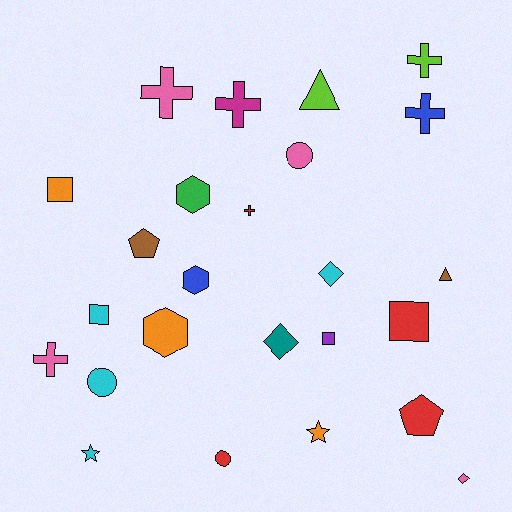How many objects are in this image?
There are 25 objects.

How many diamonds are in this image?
There are 3 diamonds.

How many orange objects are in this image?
There are 3 orange objects.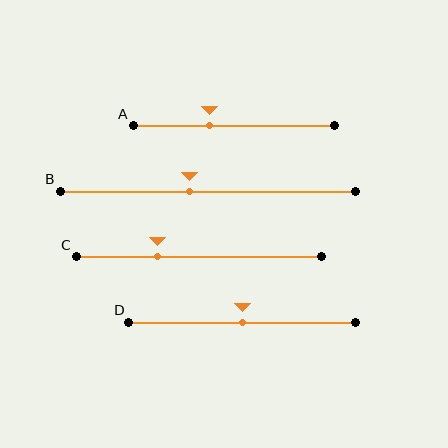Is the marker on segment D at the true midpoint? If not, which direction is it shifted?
Yes, the marker on segment D is at the true midpoint.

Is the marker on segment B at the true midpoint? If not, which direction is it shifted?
No, the marker on segment B is shifted to the left by about 6% of the segment length.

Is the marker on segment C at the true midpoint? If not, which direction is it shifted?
No, the marker on segment C is shifted to the left by about 17% of the segment length.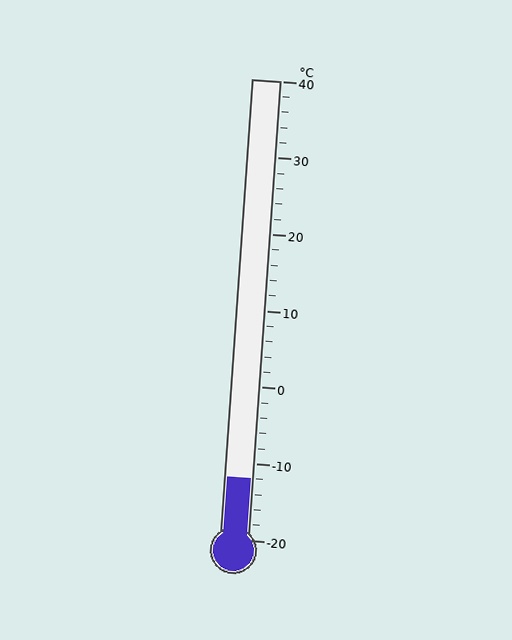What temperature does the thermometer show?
The thermometer shows approximately -12°C.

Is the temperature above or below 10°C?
The temperature is below 10°C.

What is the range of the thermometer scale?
The thermometer scale ranges from -20°C to 40°C.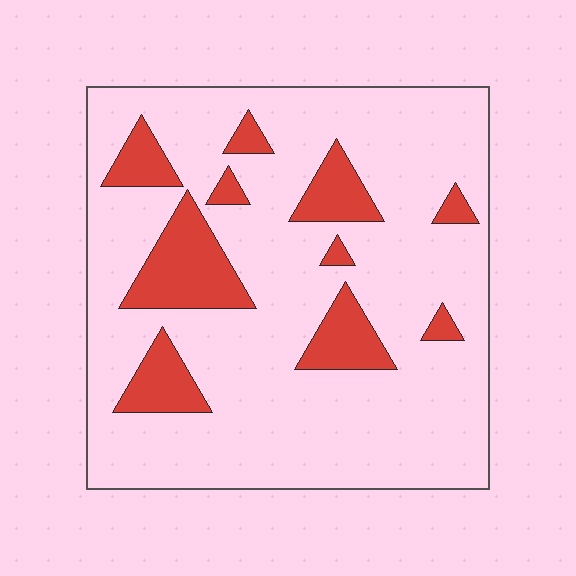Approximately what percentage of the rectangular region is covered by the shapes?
Approximately 20%.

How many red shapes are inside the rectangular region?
10.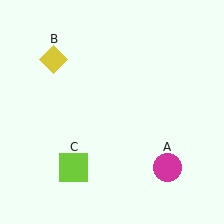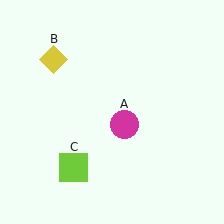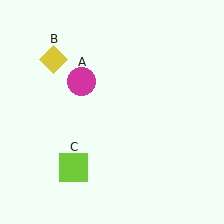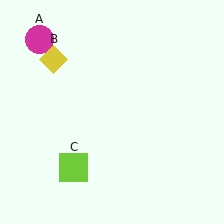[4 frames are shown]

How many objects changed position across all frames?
1 object changed position: magenta circle (object A).